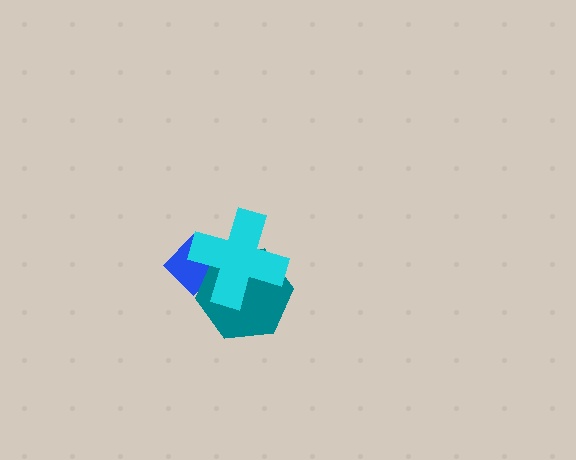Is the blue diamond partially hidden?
Yes, it is partially covered by another shape.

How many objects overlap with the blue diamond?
2 objects overlap with the blue diamond.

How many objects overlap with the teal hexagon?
2 objects overlap with the teal hexagon.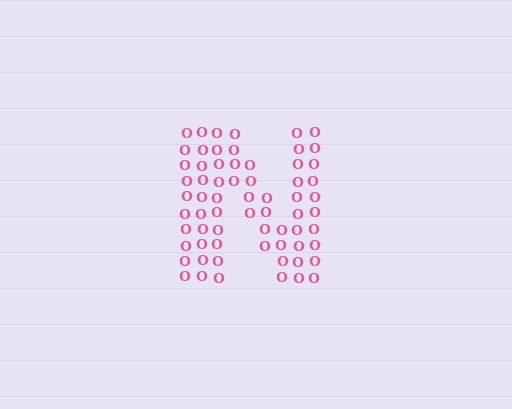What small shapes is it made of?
It is made of small letter O's.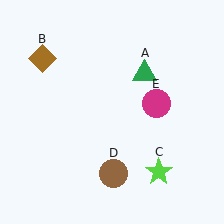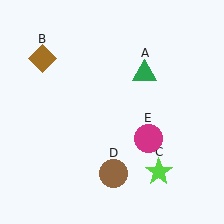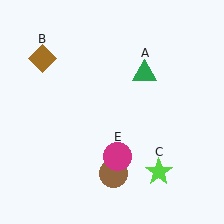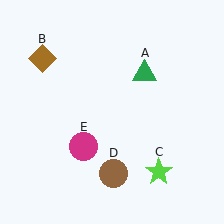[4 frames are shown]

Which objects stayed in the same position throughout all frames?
Green triangle (object A) and brown diamond (object B) and lime star (object C) and brown circle (object D) remained stationary.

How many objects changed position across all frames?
1 object changed position: magenta circle (object E).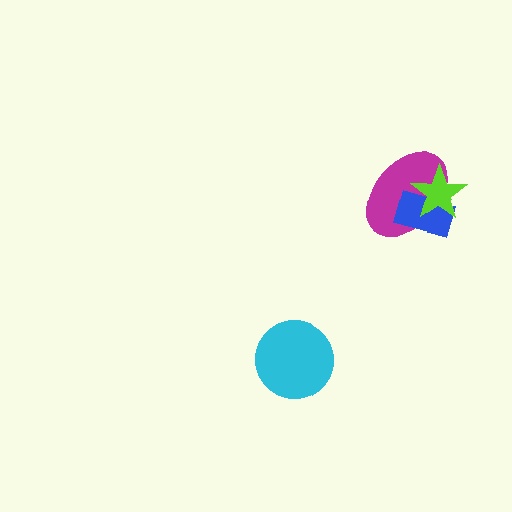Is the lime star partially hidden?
No, no other shape covers it.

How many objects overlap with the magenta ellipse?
2 objects overlap with the magenta ellipse.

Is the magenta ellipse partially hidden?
Yes, it is partially covered by another shape.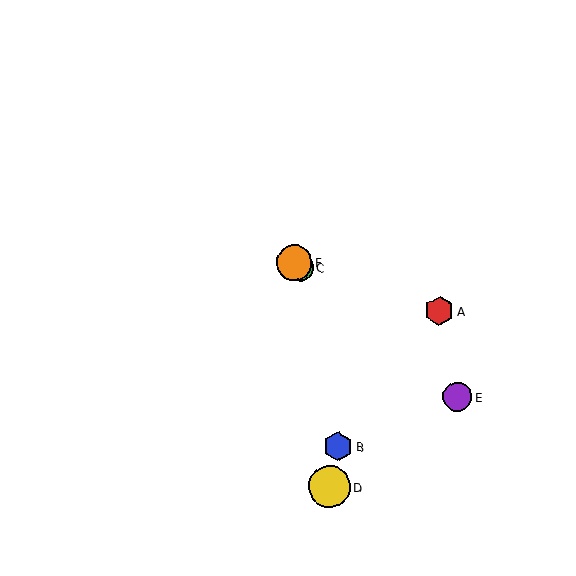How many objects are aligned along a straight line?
3 objects (C, E, F) are aligned along a straight line.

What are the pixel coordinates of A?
Object A is at (439, 311).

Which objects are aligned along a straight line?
Objects C, E, F are aligned along a straight line.